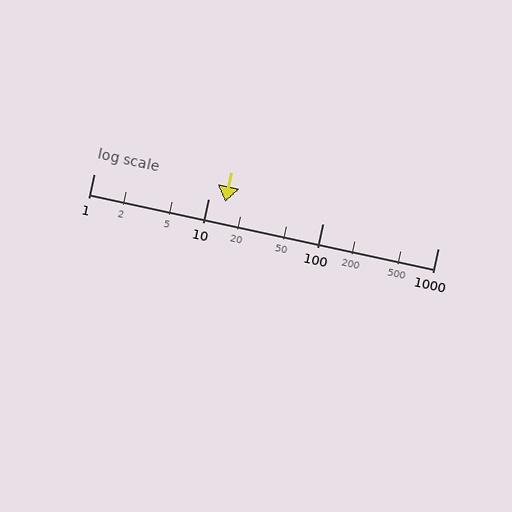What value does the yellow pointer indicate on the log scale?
The pointer indicates approximately 14.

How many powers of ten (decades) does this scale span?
The scale spans 3 decades, from 1 to 1000.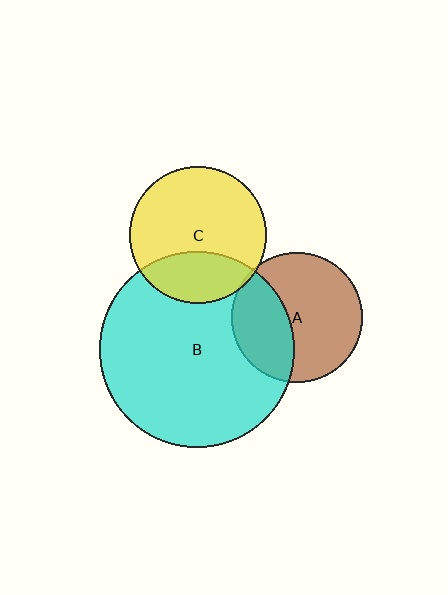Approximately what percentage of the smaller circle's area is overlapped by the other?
Approximately 30%.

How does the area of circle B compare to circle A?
Approximately 2.2 times.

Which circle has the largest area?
Circle B (cyan).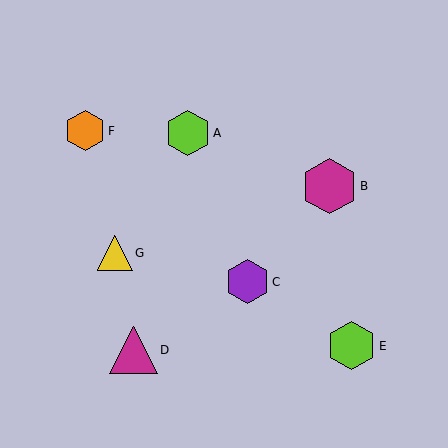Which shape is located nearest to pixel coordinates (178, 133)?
The lime hexagon (labeled A) at (188, 133) is nearest to that location.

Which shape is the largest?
The magenta hexagon (labeled B) is the largest.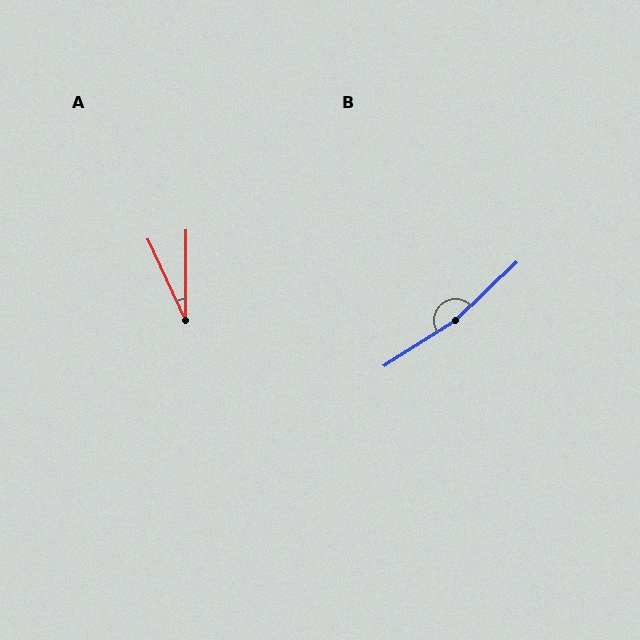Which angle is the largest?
B, at approximately 169 degrees.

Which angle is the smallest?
A, at approximately 25 degrees.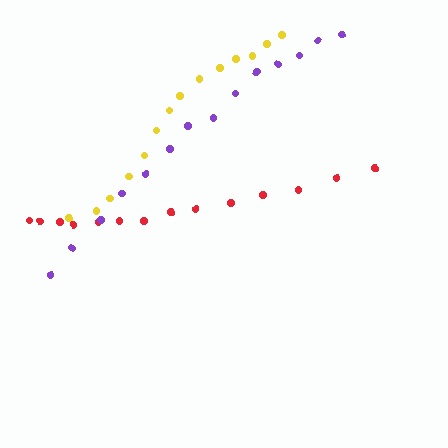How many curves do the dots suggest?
There are 3 distinct paths.